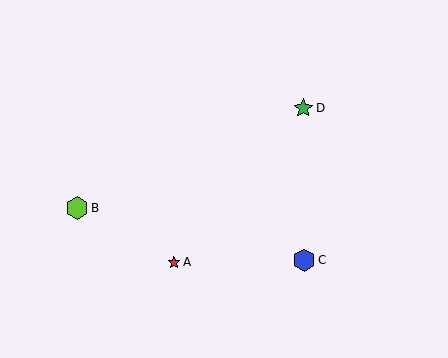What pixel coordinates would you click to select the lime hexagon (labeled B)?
Click at (77, 208) to select the lime hexagon B.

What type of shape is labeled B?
Shape B is a lime hexagon.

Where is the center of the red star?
The center of the red star is at (174, 262).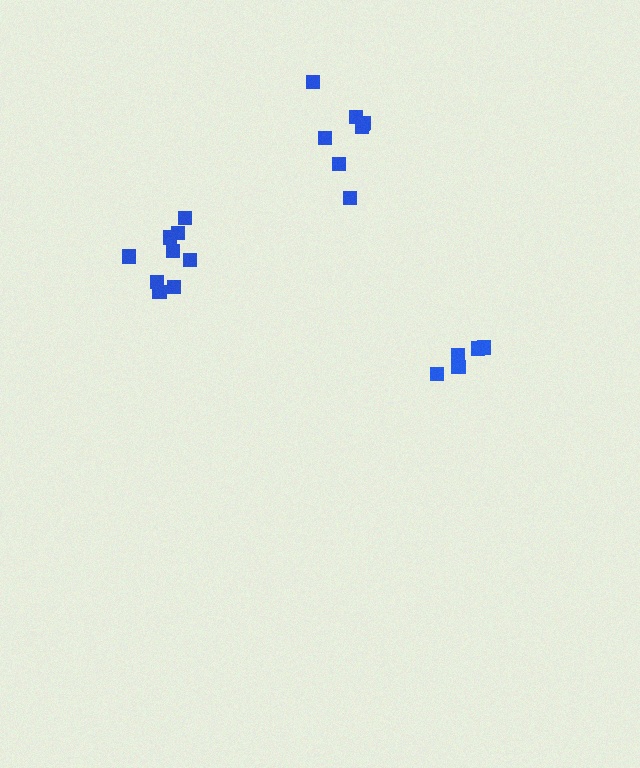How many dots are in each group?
Group 1: 9 dots, Group 2: 6 dots, Group 3: 8 dots (23 total).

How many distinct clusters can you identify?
There are 3 distinct clusters.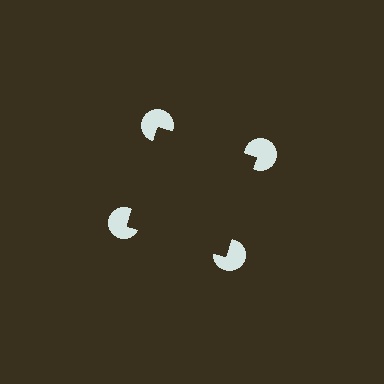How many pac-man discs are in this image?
There are 4 — one at each vertex of the illusory square.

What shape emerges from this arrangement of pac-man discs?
An illusory square — its edges are inferred from the aligned wedge cuts in the pac-man discs, not physically drawn.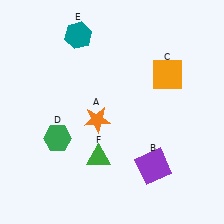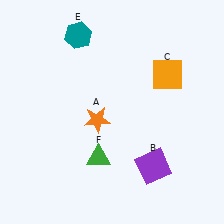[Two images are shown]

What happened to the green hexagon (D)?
The green hexagon (D) was removed in Image 2. It was in the bottom-left area of Image 1.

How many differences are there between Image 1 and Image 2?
There is 1 difference between the two images.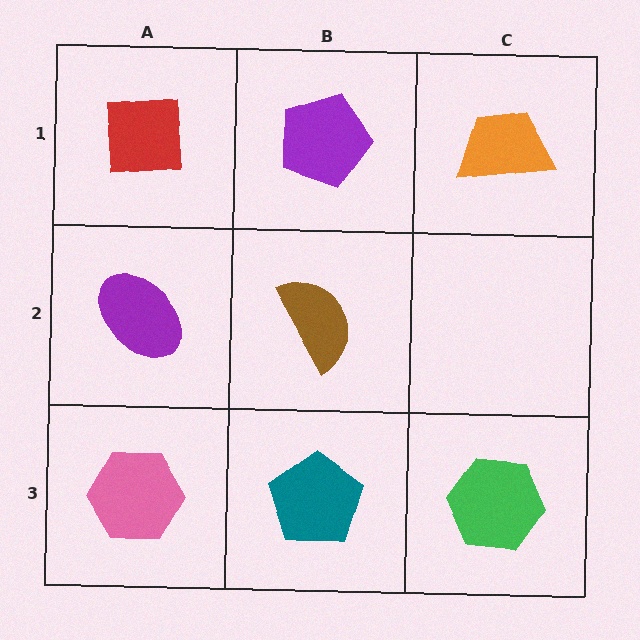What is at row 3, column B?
A teal pentagon.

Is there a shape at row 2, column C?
No, that cell is empty.